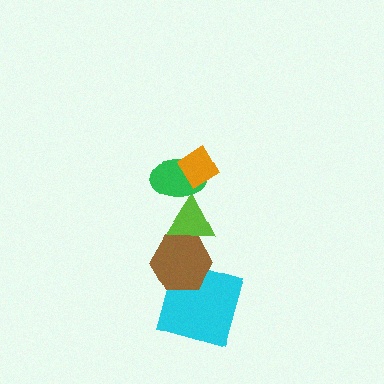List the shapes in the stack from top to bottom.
From top to bottom: the orange diamond, the green ellipse, the lime triangle, the brown hexagon, the cyan square.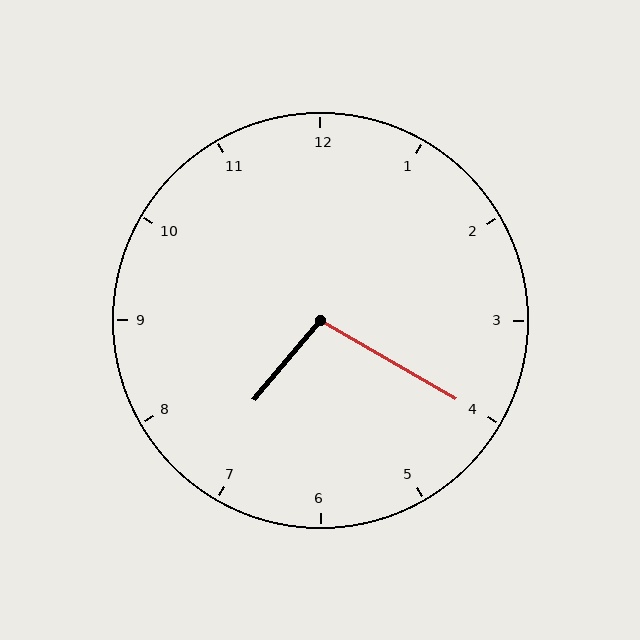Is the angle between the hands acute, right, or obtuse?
It is obtuse.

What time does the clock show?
7:20.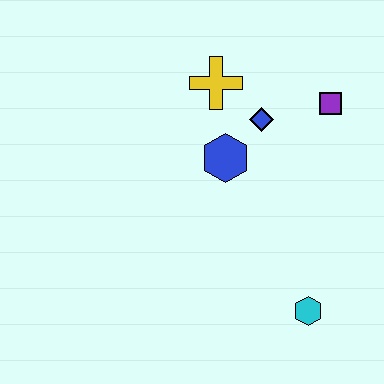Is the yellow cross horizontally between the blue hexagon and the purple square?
No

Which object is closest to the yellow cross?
The blue diamond is closest to the yellow cross.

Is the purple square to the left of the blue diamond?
No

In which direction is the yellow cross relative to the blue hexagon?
The yellow cross is above the blue hexagon.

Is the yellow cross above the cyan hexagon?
Yes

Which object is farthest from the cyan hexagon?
The yellow cross is farthest from the cyan hexagon.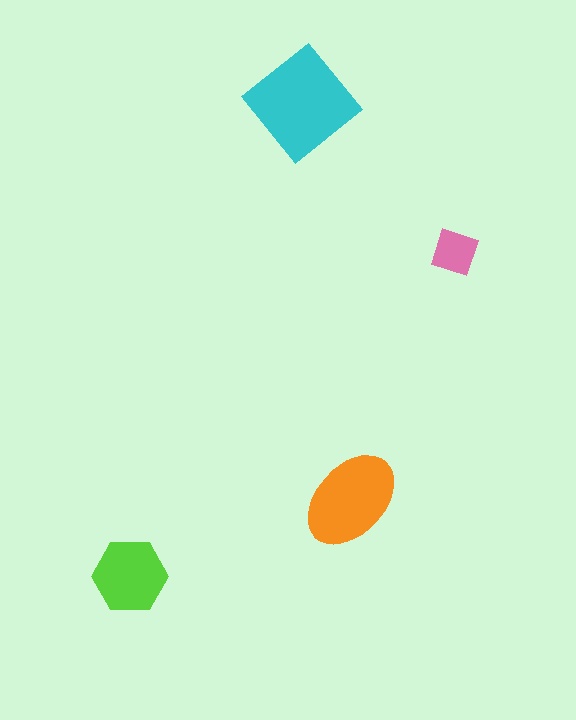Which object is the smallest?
The pink diamond.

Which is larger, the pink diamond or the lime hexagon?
The lime hexagon.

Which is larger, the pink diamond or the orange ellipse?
The orange ellipse.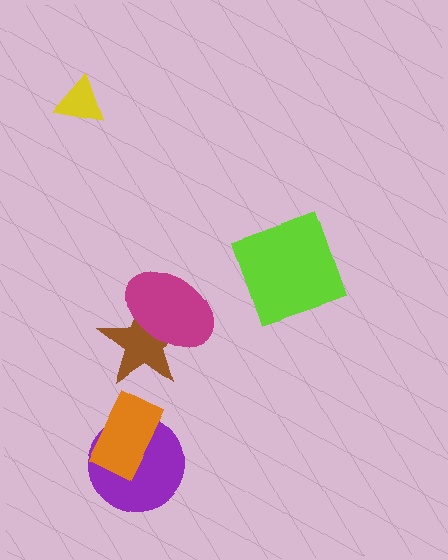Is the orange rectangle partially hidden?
No, no other shape covers it.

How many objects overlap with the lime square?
0 objects overlap with the lime square.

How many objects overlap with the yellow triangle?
0 objects overlap with the yellow triangle.